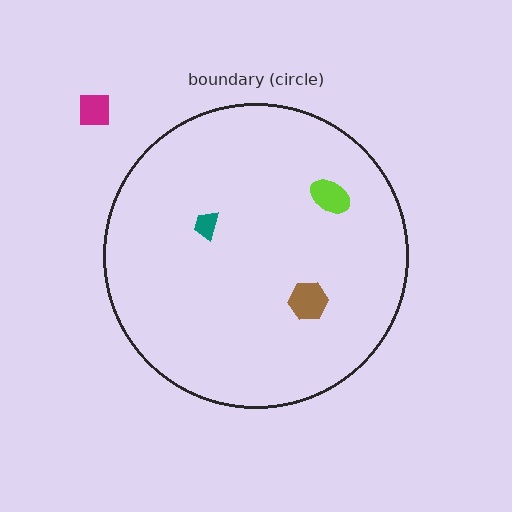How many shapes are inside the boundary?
3 inside, 1 outside.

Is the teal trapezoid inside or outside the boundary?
Inside.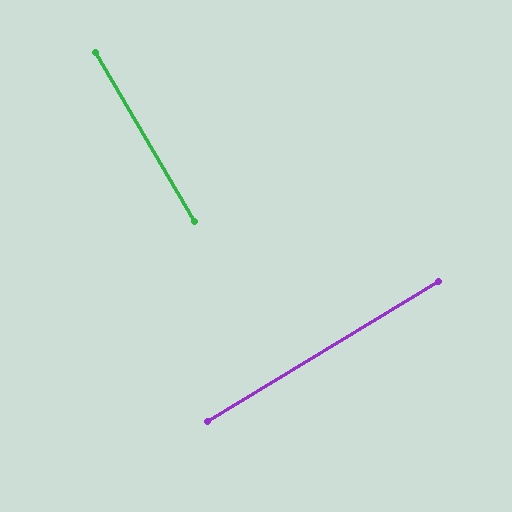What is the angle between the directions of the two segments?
Approximately 89 degrees.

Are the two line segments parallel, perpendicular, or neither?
Perpendicular — they meet at approximately 89°.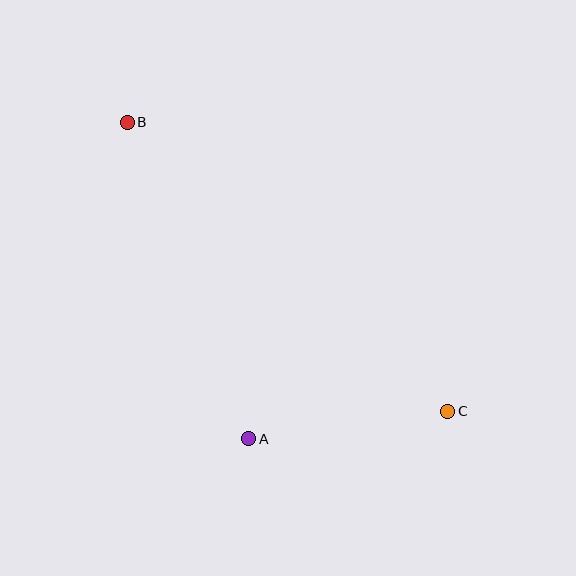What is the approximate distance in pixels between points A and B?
The distance between A and B is approximately 339 pixels.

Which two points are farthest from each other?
Points B and C are farthest from each other.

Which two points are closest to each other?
Points A and C are closest to each other.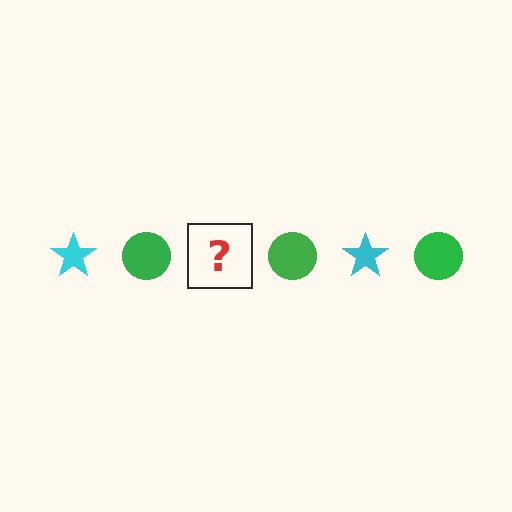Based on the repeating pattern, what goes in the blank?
The blank should be a cyan star.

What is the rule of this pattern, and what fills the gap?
The rule is that the pattern alternates between cyan star and green circle. The gap should be filled with a cyan star.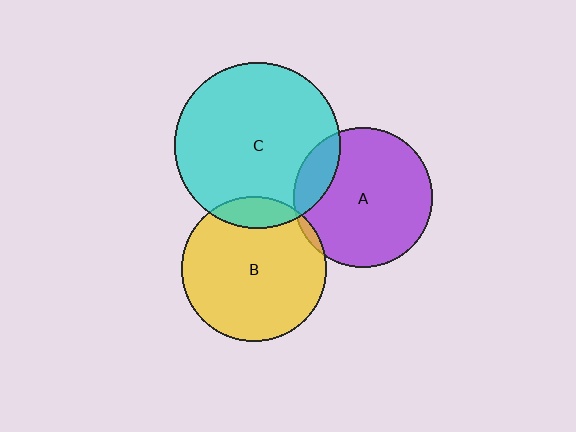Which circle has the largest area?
Circle C (cyan).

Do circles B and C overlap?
Yes.